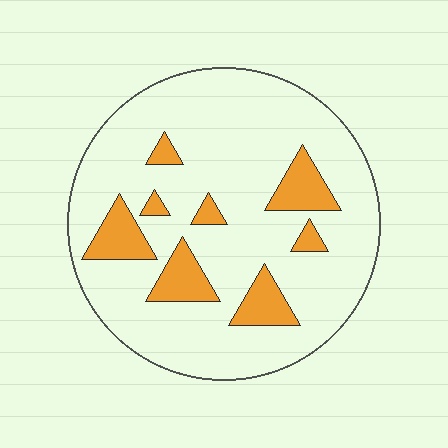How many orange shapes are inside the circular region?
8.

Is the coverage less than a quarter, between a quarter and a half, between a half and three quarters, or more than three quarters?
Less than a quarter.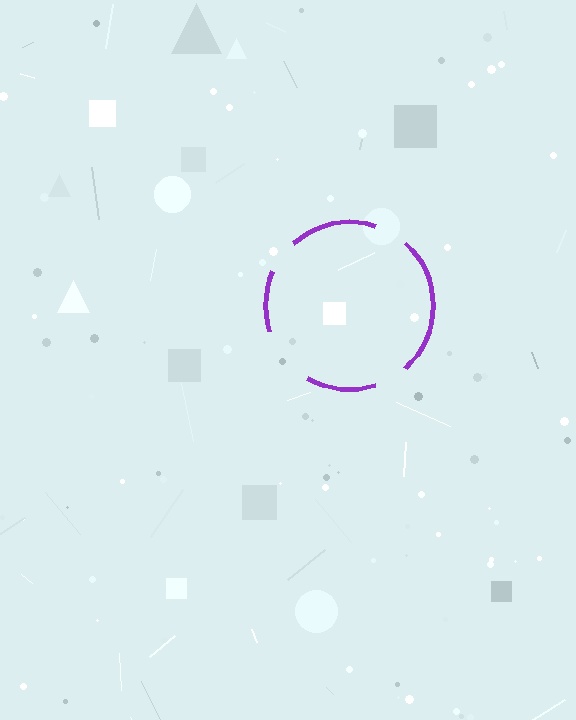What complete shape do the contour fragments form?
The contour fragments form a circle.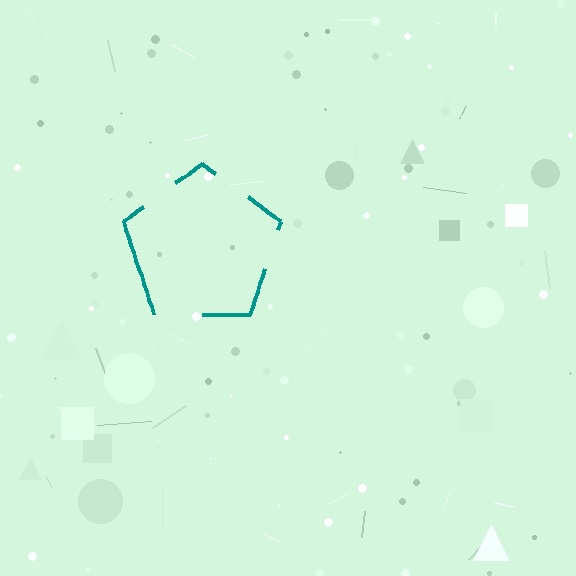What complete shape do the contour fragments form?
The contour fragments form a pentagon.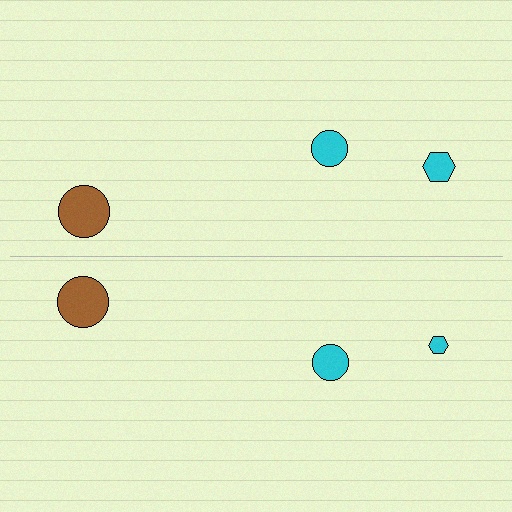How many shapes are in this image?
There are 6 shapes in this image.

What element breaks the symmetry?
The cyan hexagon on the bottom side has a different size than its mirror counterpart.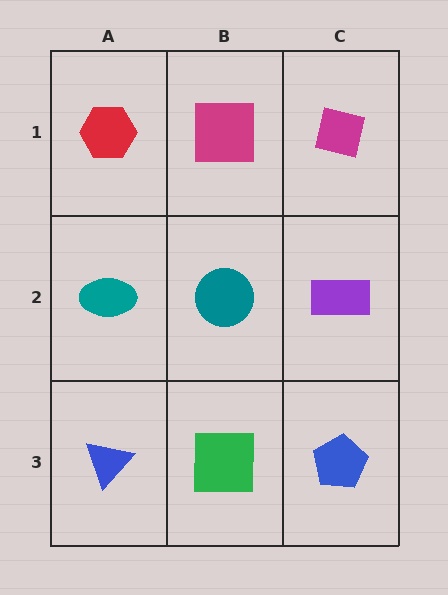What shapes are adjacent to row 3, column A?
A teal ellipse (row 2, column A), a green square (row 3, column B).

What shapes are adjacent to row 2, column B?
A magenta square (row 1, column B), a green square (row 3, column B), a teal ellipse (row 2, column A), a purple rectangle (row 2, column C).